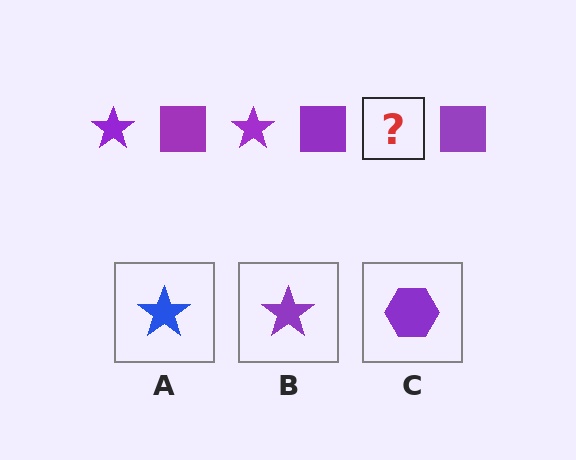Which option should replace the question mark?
Option B.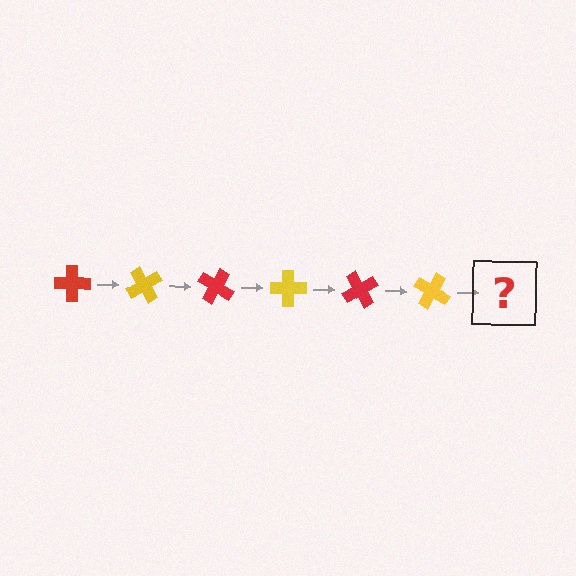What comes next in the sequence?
The next element should be a red cross, rotated 360 degrees from the start.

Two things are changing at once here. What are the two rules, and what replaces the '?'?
The two rules are that it rotates 60 degrees each step and the color cycles through red and yellow. The '?' should be a red cross, rotated 360 degrees from the start.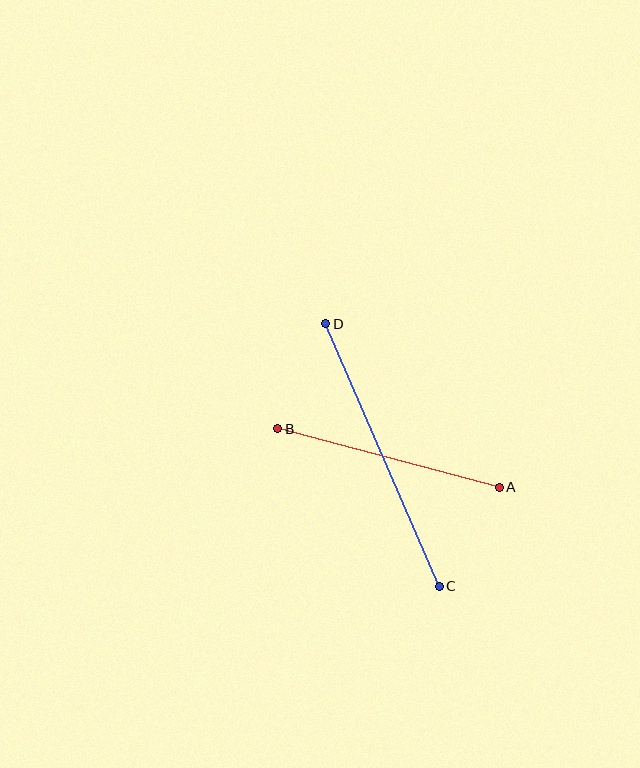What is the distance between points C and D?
The distance is approximately 286 pixels.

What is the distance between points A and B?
The distance is approximately 229 pixels.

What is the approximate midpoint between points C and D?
The midpoint is at approximately (383, 455) pixels.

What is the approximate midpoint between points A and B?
The midpoint is at approximately (389, 458) pixels.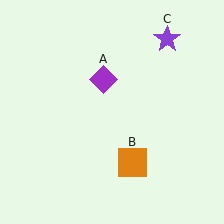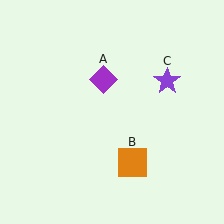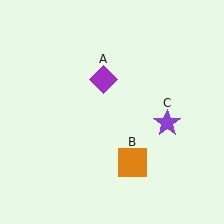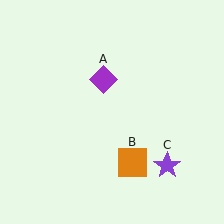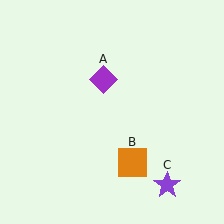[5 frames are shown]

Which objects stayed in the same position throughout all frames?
Purple diamond (object A) and orange square (object B) remained stationary.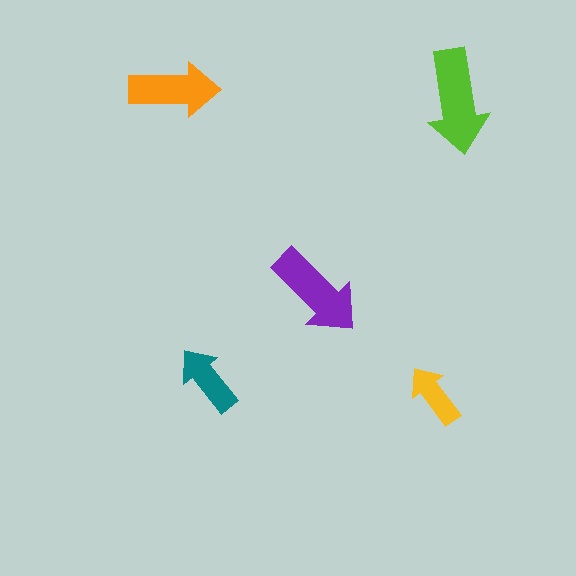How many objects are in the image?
There are 5 objects in the image.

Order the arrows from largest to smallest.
the lime one, the purple one, the orange one, the teal one, the yellow one.